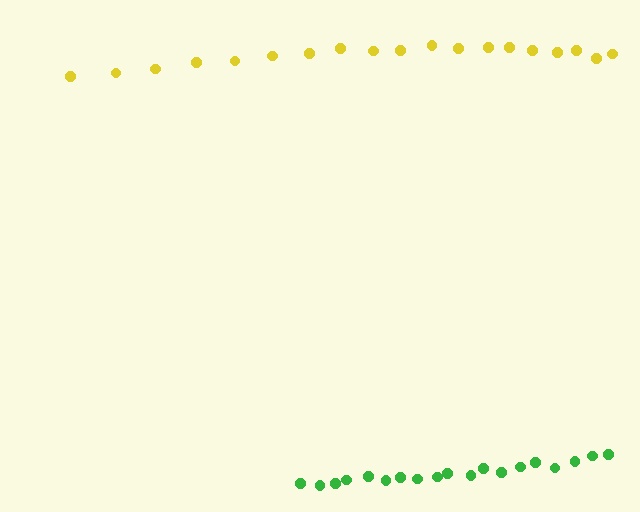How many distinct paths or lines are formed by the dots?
There are 2 distinct paths.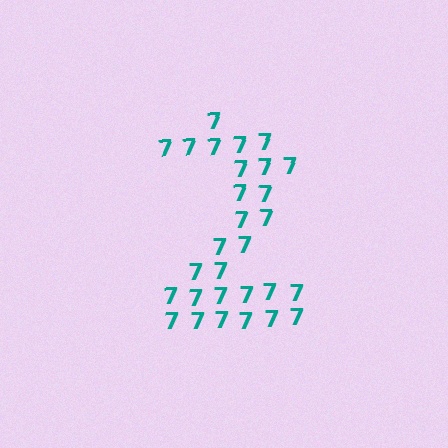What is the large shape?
The large shape is the digit 2.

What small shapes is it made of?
It is made of small digit 7's.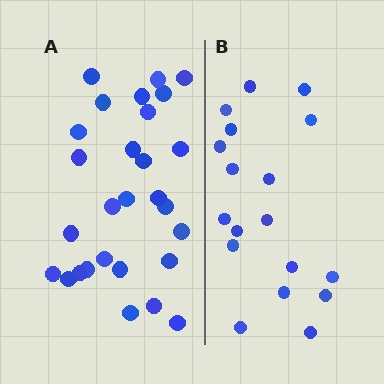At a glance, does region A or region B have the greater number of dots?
Region A (the left region) has more dots.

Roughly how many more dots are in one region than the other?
Region A has roughly 10 or so more dots than region B.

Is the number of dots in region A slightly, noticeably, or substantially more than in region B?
Region A has substantially more. The ratio is roughly 1.6 to 1.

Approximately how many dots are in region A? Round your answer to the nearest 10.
About 30 dots. (The exact count is 28, which rounds to 30.)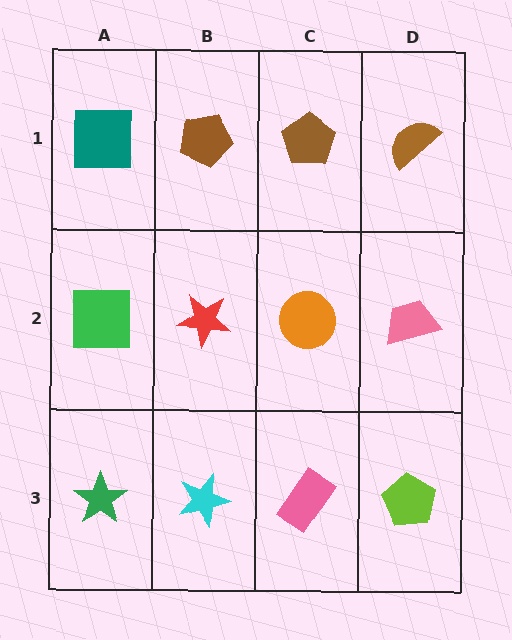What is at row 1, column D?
A brown semicircle.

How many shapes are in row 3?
4 shapes.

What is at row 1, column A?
A teal square.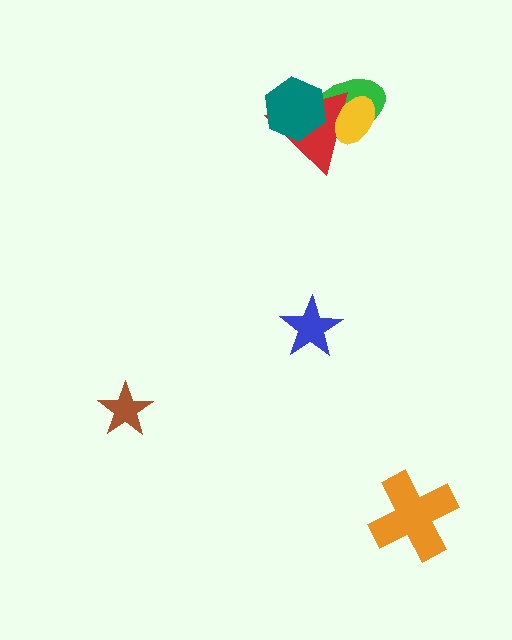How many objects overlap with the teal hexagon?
2 objects overlap with the teal hexagon.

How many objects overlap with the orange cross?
0 objects overlap with the orange cross.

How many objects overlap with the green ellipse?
3 objects overlap with the green ellipse.